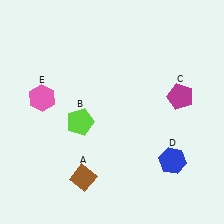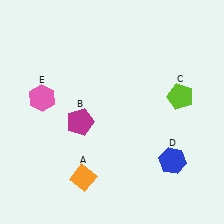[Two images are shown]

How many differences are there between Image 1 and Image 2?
There are 3 differences between the two images.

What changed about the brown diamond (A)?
In Image 1, A is brown. In Image 2, it changed to orange.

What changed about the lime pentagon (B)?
In Image 1, B is lime. In Image 2, it changed to magenta.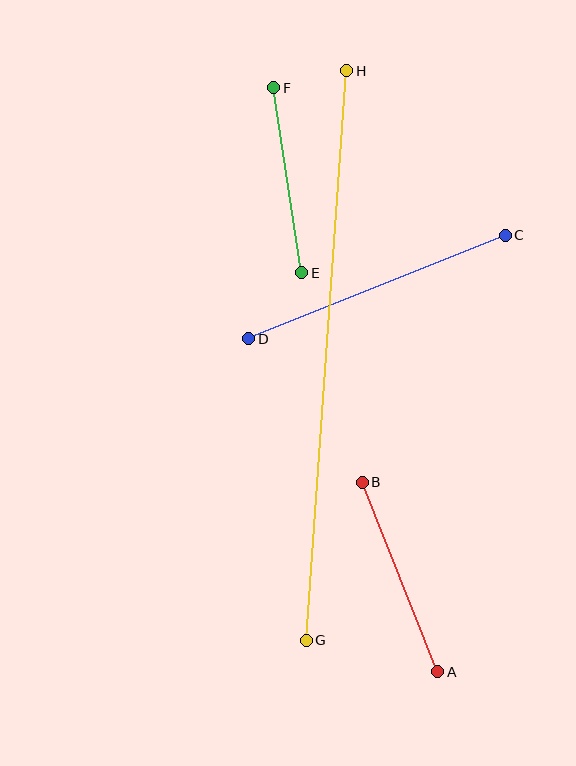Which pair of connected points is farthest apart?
Points G and H are farthest apart.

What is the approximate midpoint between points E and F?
The midpoint is at approximately (288, 180) pixels.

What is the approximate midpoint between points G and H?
The midpoint is at approximately (327, 356) pixels.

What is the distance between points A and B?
The distance is approximately 204 pixels.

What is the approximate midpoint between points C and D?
The midpoint is at approximately (377, 287) pixels.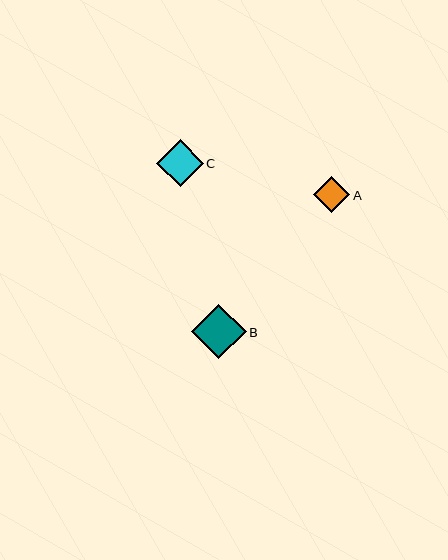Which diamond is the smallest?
Diamond A is the smallest with a size of approximately 36 pixels.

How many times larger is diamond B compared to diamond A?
Diamond B is approximately 1.5 times the size of diamond A.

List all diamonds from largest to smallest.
From largest to smallest: B, C, A.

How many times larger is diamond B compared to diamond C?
Diamond B is approximately 1.2 times the size of diamond C.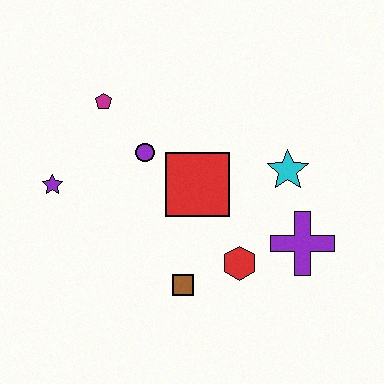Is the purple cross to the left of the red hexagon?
No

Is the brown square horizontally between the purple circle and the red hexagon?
Yes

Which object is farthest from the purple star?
The purple cross is farthest from the purple star.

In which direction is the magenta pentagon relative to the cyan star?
The magenta pentagon is to the left of the cyan star.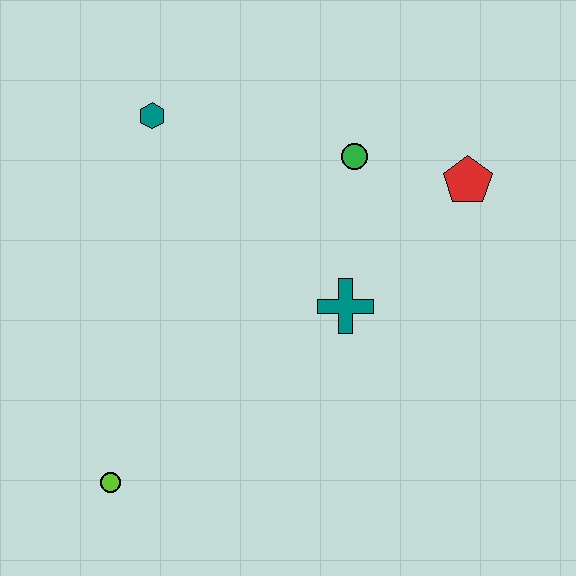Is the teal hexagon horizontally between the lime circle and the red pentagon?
Yes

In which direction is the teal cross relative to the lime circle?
The teal cross is to the right of the lime circle.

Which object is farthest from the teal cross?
The lime circle is farthest from the teal cross.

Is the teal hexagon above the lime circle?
Yes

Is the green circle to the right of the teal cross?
Yes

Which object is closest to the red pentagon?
The green circle is closest to the red pentagon.